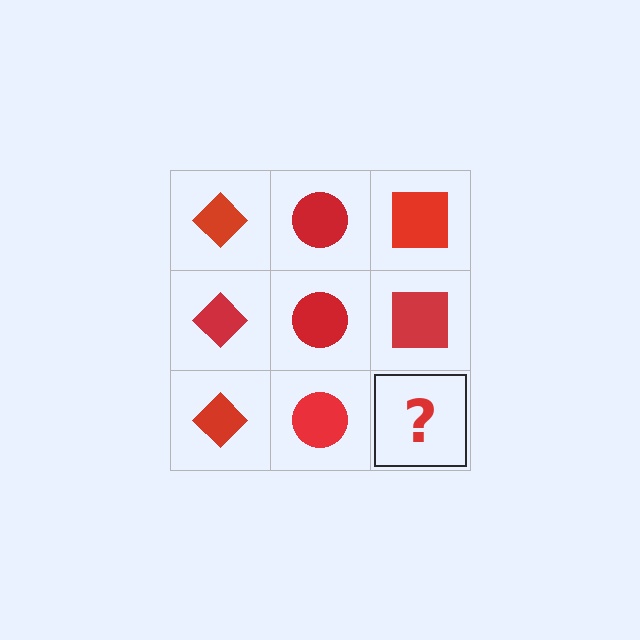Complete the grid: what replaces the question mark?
The question mark should be replaced with a red square.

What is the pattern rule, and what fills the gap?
The rule is that each column has a consistent shape. The gap should be filled with a red square.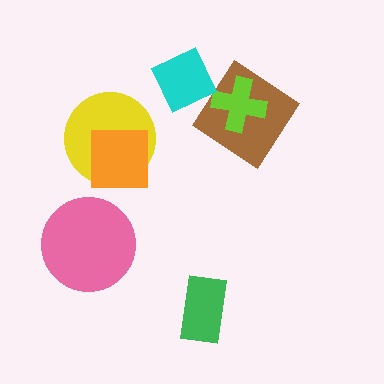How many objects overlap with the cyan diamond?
0 objects overlap with the cyan diamond.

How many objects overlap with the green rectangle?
0 objects overlap with the green rectangle.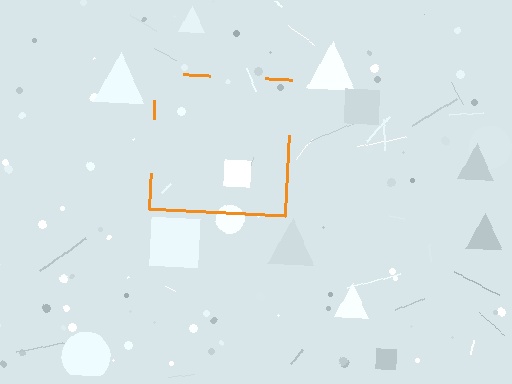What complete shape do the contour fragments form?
The contour fragments form a square.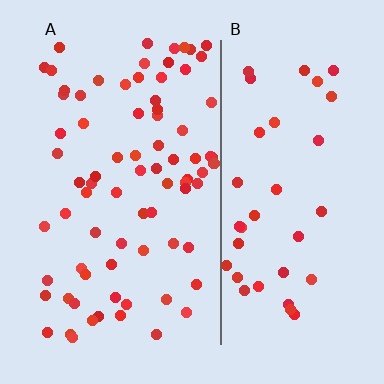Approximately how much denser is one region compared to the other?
Approximately 2.0× — region A over region B.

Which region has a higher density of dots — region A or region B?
A (the left).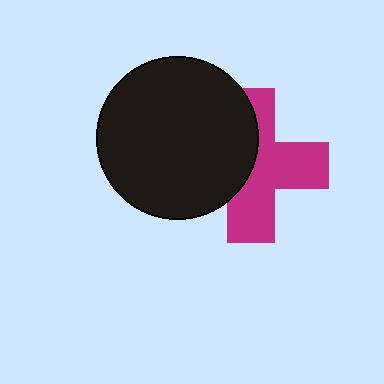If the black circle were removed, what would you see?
You would see the complete magenta cross.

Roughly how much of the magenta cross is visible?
About half of it is visible (roughly 58%).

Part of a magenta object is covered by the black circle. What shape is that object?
It is a cross.